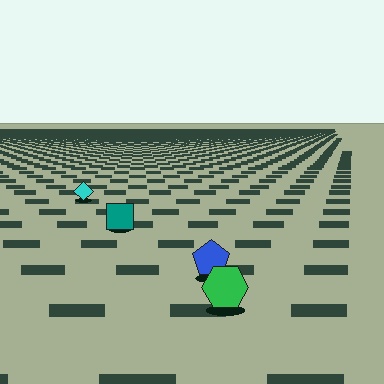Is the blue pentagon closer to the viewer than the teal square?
Yes. The blue pentagon is closer — you can tell from the texture gradient: the ground texture is coarser near it.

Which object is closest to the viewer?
The green hexagon is closest. The texture marks near it are larger and more spread out.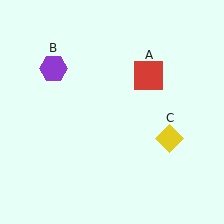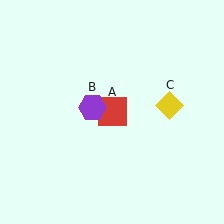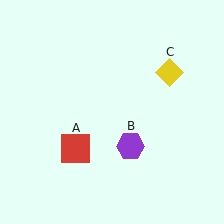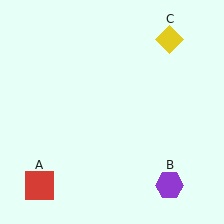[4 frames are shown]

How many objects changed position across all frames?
3 objects changed position: red square (object A), purple hexagon (object B), yellow diamond (object C).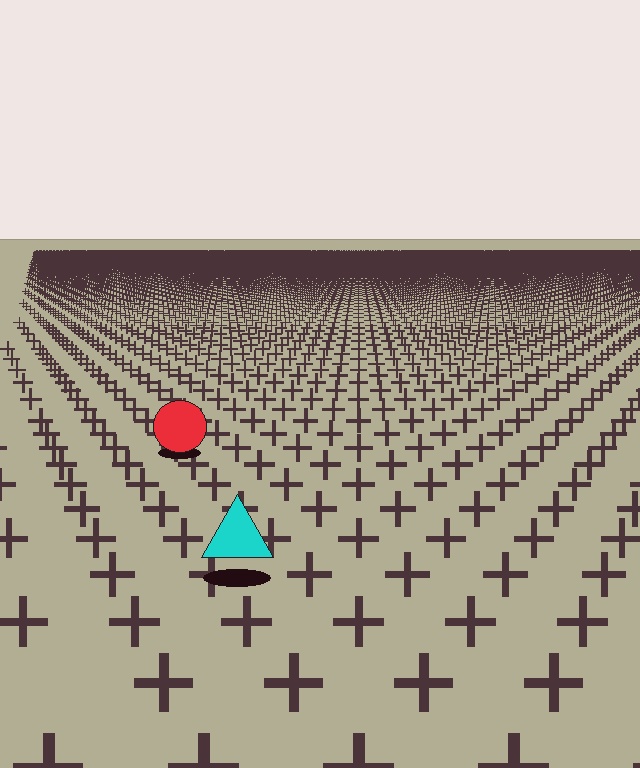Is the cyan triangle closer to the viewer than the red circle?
Yes. The cyan triangle is closer — you can tell from the texture gradient: the ground texture is coarser near it.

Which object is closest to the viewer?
The cyan triangle is closest. The texture marks near it are larger and more spread out.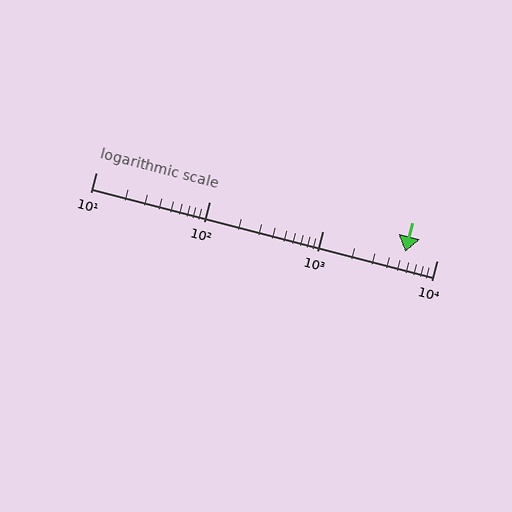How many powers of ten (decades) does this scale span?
The scale spans 3 decades, from 10 to 10000.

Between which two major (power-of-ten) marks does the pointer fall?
The pointer is between 1000 and 10000.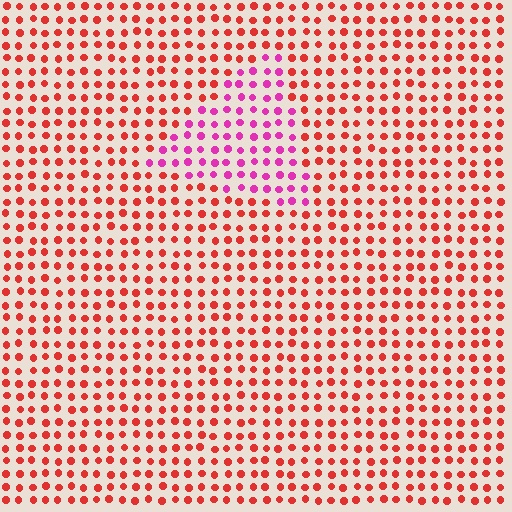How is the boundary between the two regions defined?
The boundary is defined purely by a slight shift in hue (about 45 degrees). Spacing, size, and orientation are identical on both sides.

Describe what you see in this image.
The image is filled with small red elements in a uniform arrangement. A triangle-shaped region is visible where the elements are tinted to a slightly different hue, forming a subtle color boundary.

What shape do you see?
I see a triangle.